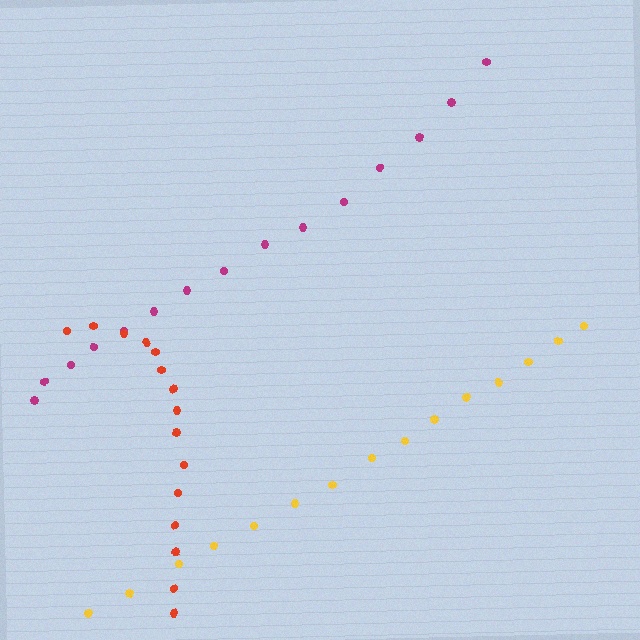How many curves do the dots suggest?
There are 3 distinct paths.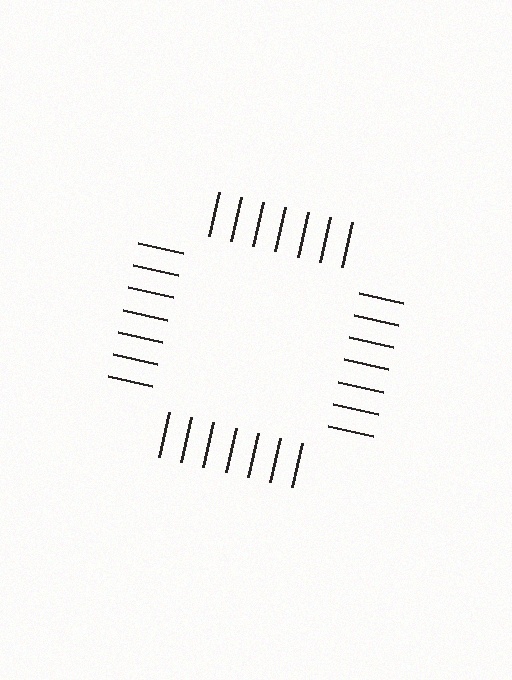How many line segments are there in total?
28 — 7 along each of the 4 edges.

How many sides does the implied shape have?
4 sides — the line-ends trace a square.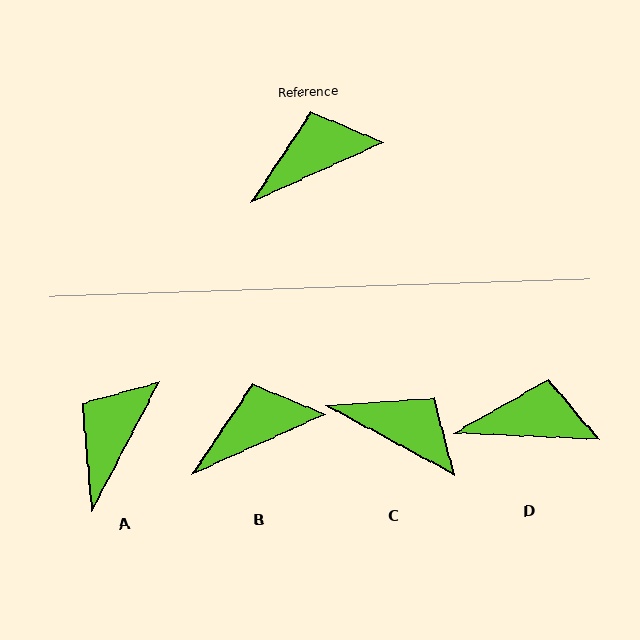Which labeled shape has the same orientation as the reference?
B.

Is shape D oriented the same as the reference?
No, it is off by about 27 degrees.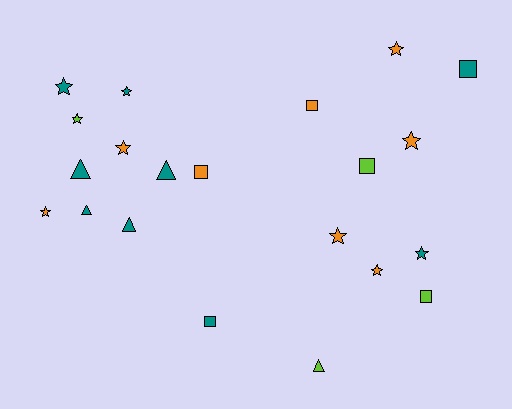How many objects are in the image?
There are 21 objects.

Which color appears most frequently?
Teal, with 9 objects.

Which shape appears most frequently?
Star, with 10 objects.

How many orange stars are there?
There are 6 orange stars.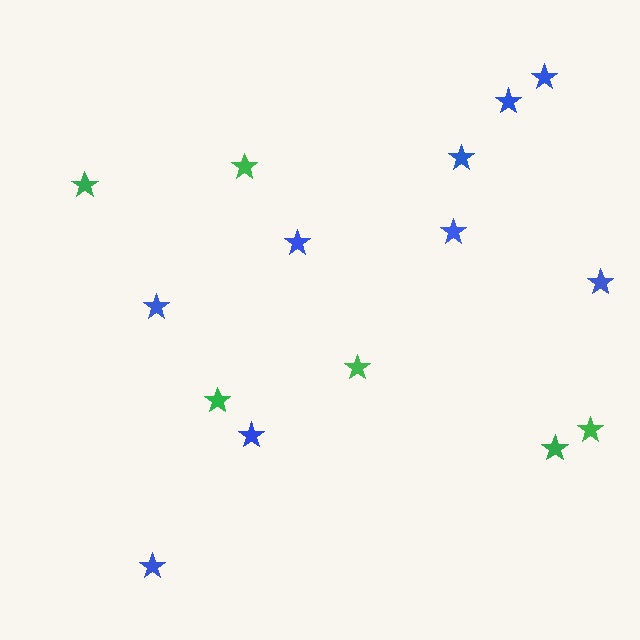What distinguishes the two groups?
There are 2 groups: one group of green stars (6) and one group of blue stars (9).